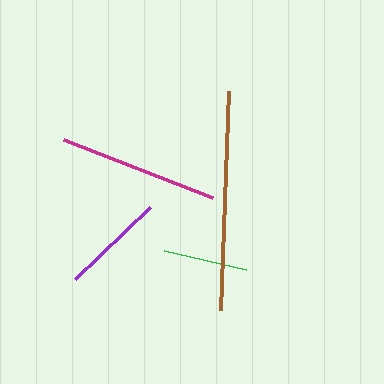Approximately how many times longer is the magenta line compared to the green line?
The magenta line is approximately 1.9 times the length of the green line.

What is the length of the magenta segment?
The magenta segment is approximately 160 pixels long.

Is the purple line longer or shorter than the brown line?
The brown line is longer than the purple line.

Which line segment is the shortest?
The green line is the shortest at approximately 83 pixels.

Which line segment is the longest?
The brown line is the longest at approximately 219 pixels.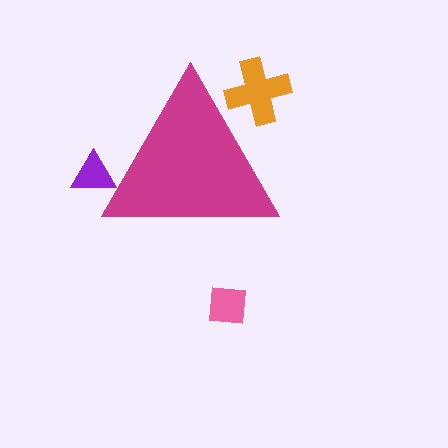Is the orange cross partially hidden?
Yes, the orange cross is partially hidden behind the magenta triangle.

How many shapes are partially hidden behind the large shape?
2 shapes are partially hidden.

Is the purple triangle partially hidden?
Yes, the purple triangle is partially hidden behind the magenta triangle.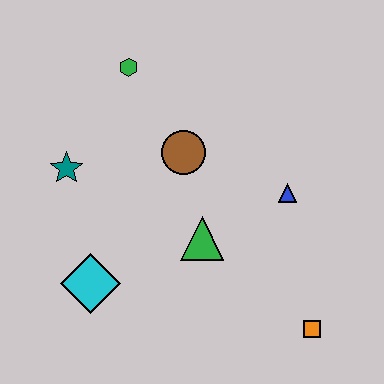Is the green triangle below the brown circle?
Yes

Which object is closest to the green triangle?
The brown circle is closest to the green triangle.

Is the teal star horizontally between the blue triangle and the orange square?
No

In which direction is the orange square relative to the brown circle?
The orange square is below the brown circle.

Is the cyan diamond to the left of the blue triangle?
Yes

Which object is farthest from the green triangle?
The green hexagon is farthest from the green triangle.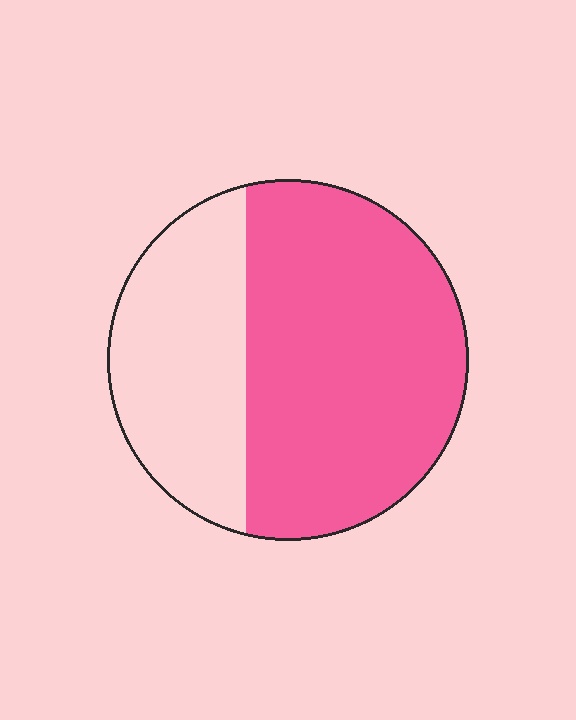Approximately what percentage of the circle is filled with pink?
Approximately 65%.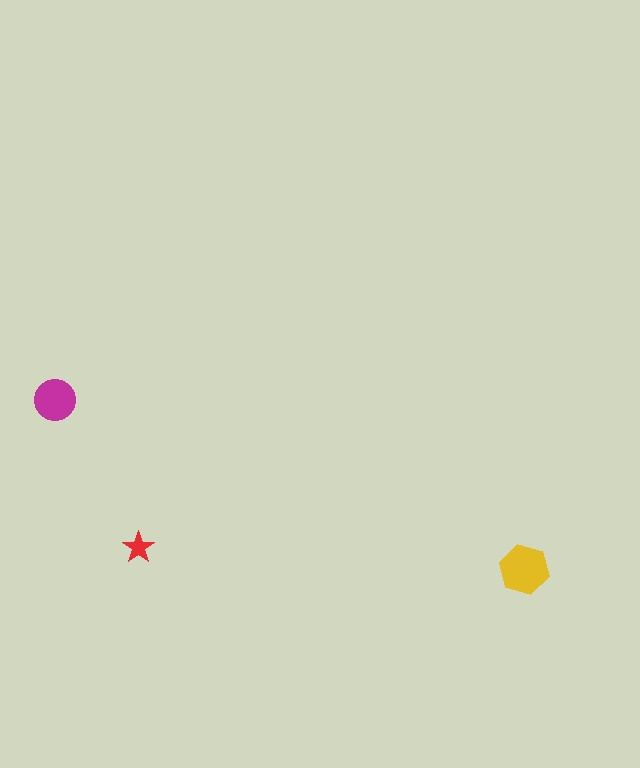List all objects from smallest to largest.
The red star, the magenta circle, the yellow hexagon.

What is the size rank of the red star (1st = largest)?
3rd.